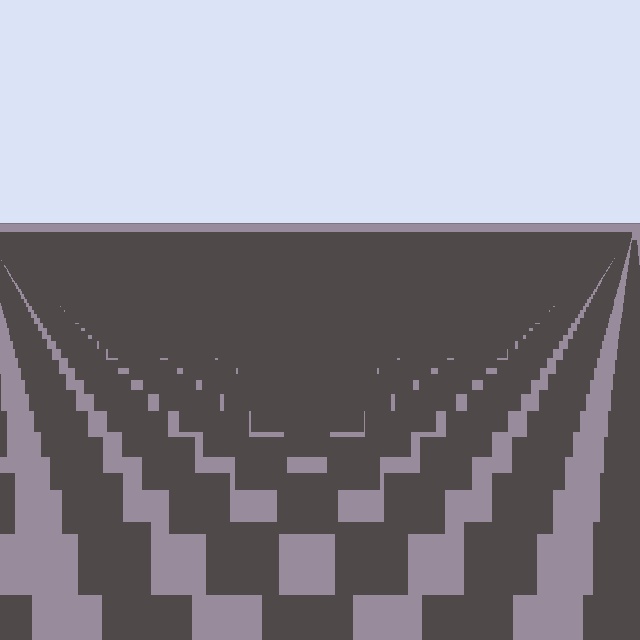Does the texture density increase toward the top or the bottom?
Density increases toward the top.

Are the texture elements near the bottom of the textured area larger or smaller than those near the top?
Larger. Near the bottom, elements are closer to the viewer and appear at a bigger on-screen size.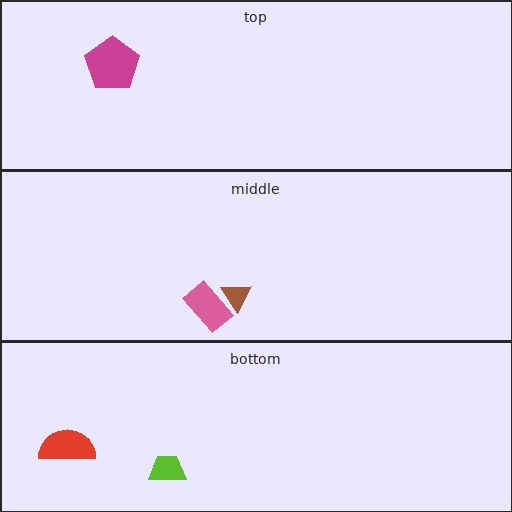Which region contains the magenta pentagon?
The top region.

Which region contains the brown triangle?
The middle region.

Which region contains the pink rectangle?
The middle region.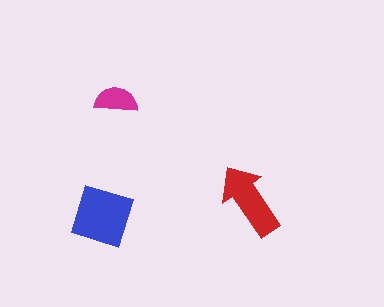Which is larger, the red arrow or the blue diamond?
The blue diamond.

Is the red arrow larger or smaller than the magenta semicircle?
Larger.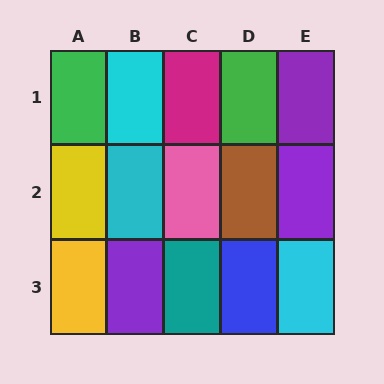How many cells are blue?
1 cell is blue.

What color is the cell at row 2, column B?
Cyan.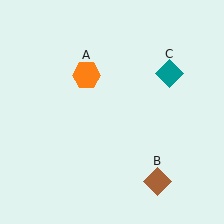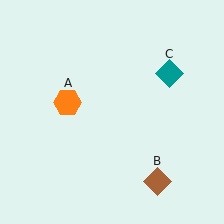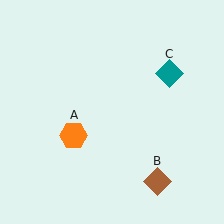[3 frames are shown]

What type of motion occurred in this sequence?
The orange hexagon (object A) rotated counterclockwise around the center of the scene.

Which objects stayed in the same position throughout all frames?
Brown diamond (object B) and teal diamond (object C) remained stationary.